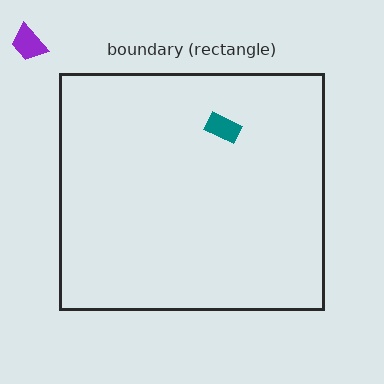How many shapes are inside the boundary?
1 inside, 1 outside.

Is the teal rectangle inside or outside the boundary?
Inside.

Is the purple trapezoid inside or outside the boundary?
Outside.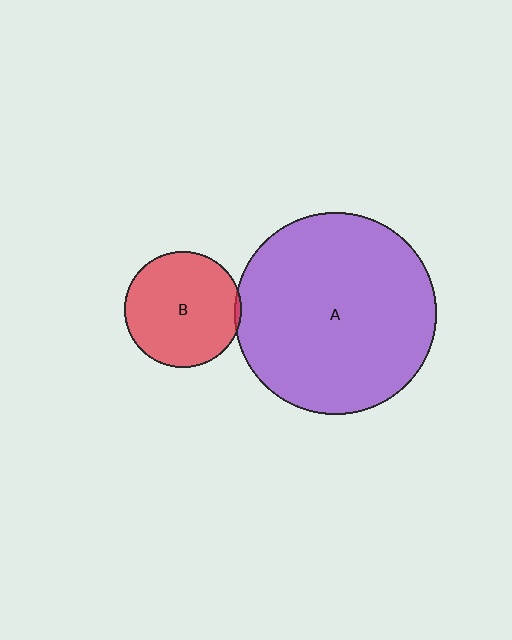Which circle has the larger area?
Circle A (purple).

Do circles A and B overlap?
Yes.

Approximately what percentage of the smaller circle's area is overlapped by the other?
Approximately 5%.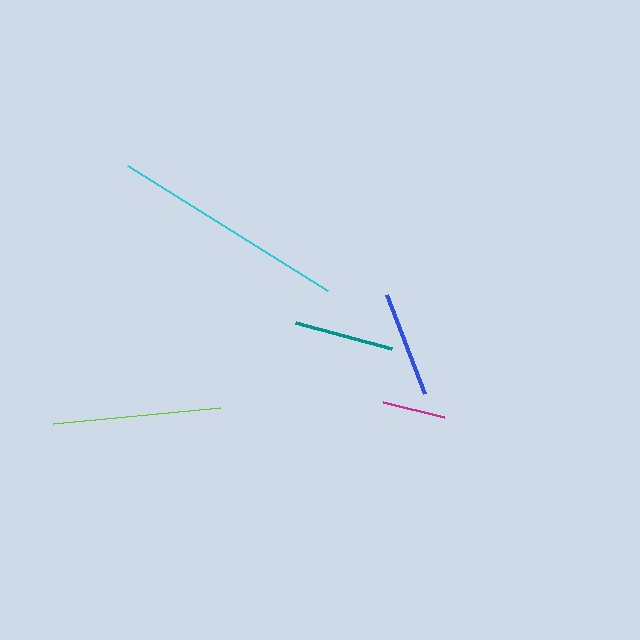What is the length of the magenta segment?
The magenta segment is approximately 63 pixels long.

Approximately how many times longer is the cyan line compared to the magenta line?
The cyan line is approximately 3.7 times the length of the magenta line.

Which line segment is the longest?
The cyan line is the longest at approximately 236 pixels.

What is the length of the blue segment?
The blue segment is approximately 106 pixels long.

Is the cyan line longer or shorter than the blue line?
The cyan line is longer than the blue line.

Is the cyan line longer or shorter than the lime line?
The cyan line is longer than the lime line.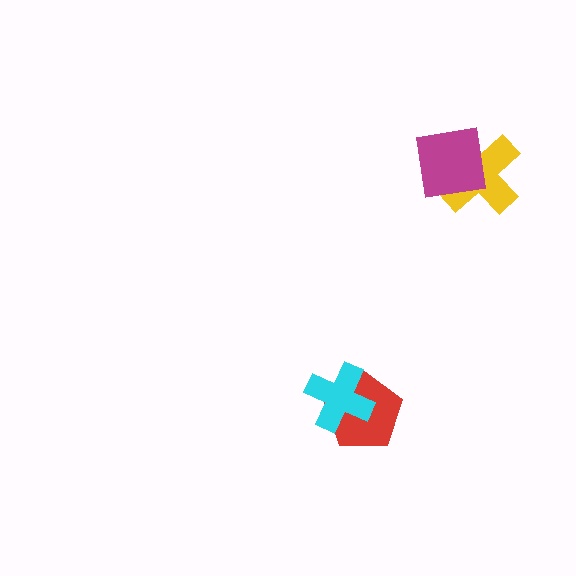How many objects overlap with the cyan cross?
1 object overlaps with the cyan cross.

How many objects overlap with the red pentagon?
1 object overlaps with the red pentagon.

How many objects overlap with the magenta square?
1 object overlaps with the magenta square.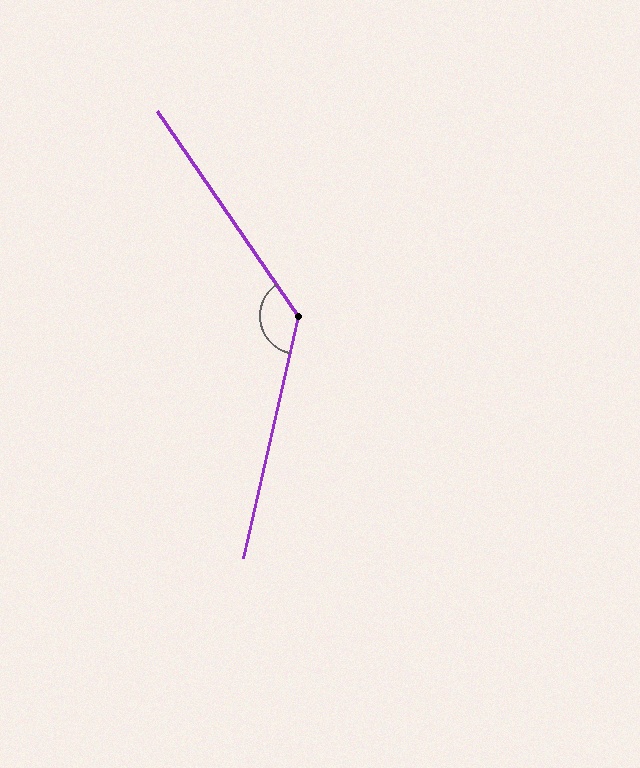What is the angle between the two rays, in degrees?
Approximately 133 degrees.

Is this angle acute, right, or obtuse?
It is obtuse.